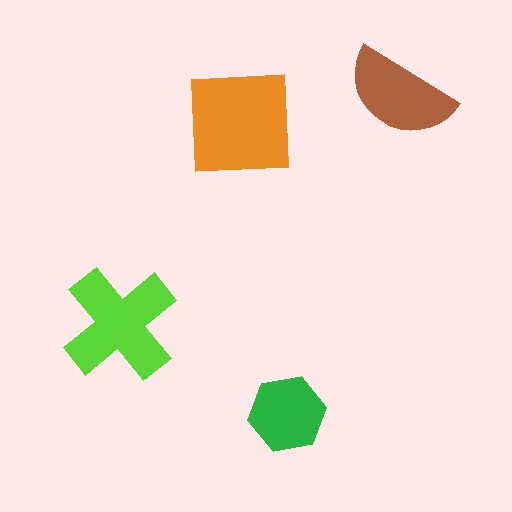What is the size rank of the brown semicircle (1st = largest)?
3rd.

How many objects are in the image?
There are 4 objects in the image.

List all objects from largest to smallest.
The orange square, the lime cross, the brown semicircle, the green hexagon.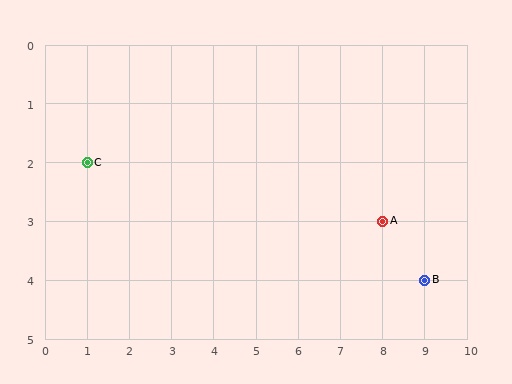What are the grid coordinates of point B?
Point B is at grid coordinates (9, 4).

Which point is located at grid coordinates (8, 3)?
Point A is at (8, 3).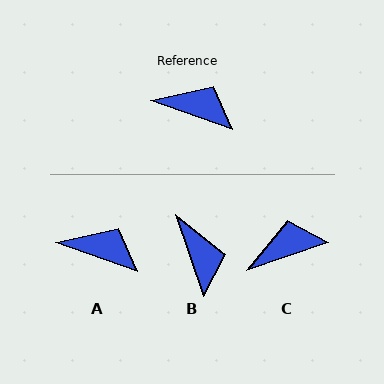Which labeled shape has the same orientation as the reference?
A.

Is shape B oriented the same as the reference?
No, it is off by about 52 degrees.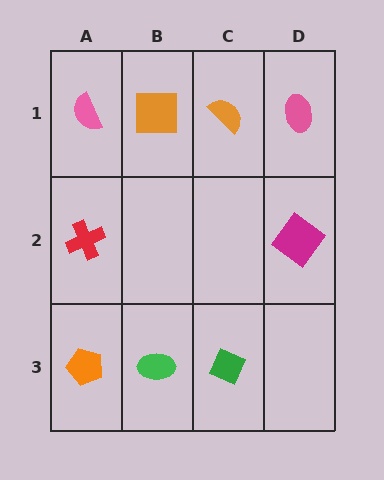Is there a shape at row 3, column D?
No, that cell is empty.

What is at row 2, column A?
A red cross.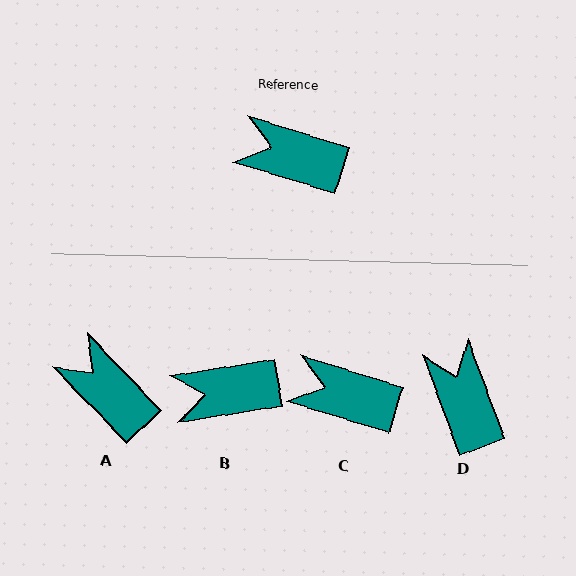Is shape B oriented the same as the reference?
No, it is off by about 26 degrees.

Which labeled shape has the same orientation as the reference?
C.